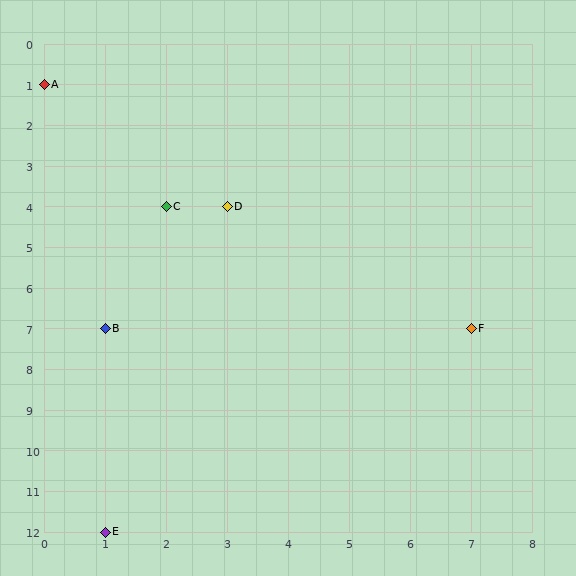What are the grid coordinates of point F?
Point F is at grid coordinates (7, 7).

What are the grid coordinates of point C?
Point C is at grid coordinates (2, 4).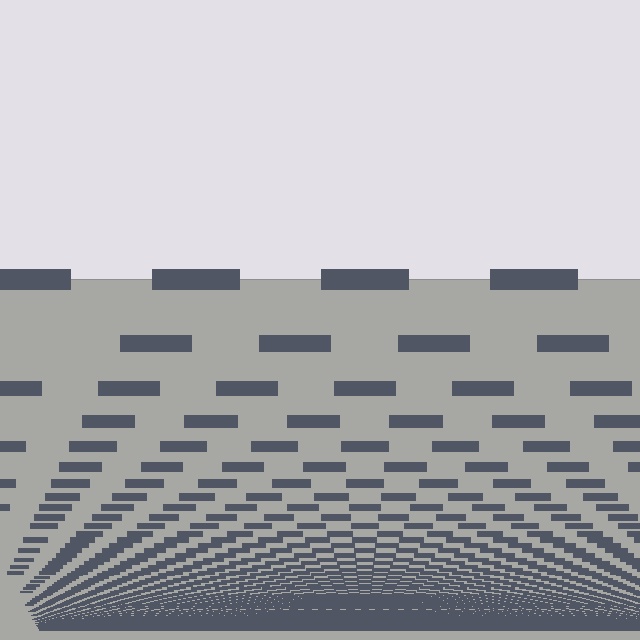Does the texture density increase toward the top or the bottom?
Density increases toward the bottom.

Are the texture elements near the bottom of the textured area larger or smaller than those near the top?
Smaller. The gradient is inverted — elements near the bottom are smaller and denser.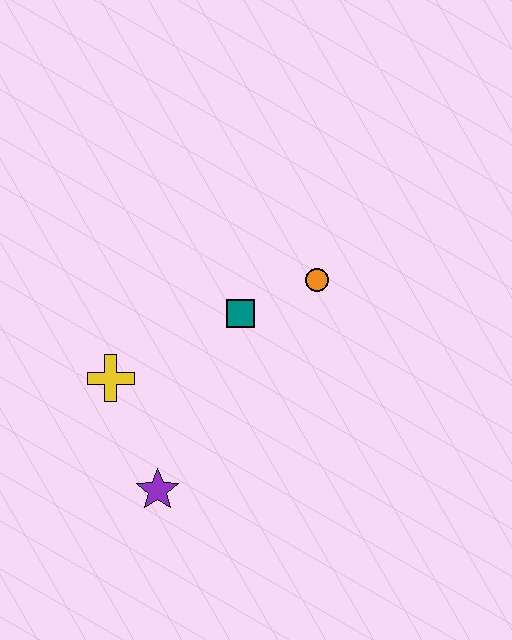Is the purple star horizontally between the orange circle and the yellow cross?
Yes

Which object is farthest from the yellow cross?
The orange circle is farthest from the yellow cross.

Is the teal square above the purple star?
Yes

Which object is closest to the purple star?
The yellow cross is closest to the purple star.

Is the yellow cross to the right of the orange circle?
No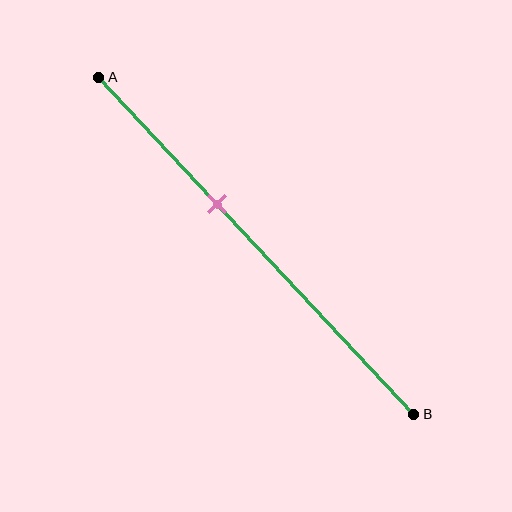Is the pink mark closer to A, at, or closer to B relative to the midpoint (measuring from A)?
The pink mark is closer to point A than the midpoint of segment AB.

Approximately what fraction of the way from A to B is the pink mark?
The pink mark is approximately 40% of the way from A to B.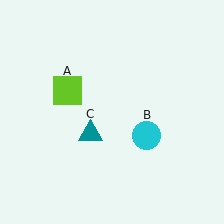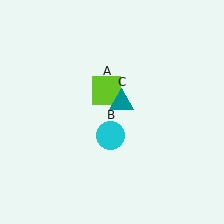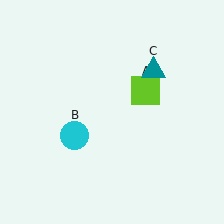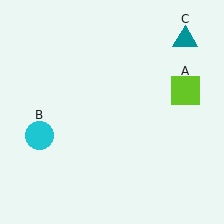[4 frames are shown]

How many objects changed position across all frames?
3 objects changed position: lime square (object A), cyan circle (object B), teal triangle (object C).